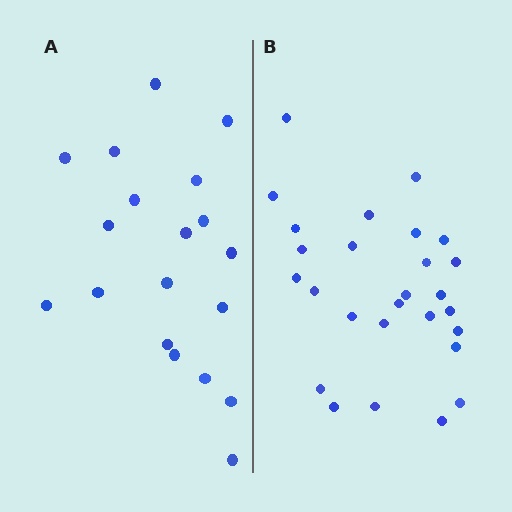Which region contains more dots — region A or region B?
Region B (the right region) has more dots.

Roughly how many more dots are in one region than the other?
Region B has roughly 8 or so more dots than region A.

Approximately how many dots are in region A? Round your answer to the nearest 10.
About 20 dots. (The exact count is 19, which rounds to 20.)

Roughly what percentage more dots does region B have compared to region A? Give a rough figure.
About 40% more.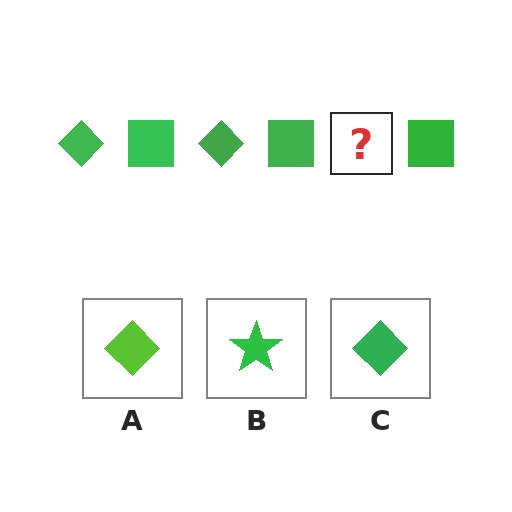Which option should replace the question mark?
Option C.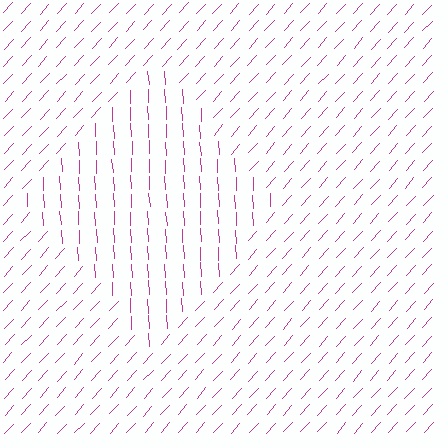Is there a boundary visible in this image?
Yes, there is a texture boundary formed by a change in line orientation.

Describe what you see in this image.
The image is filled with small magenta line segments. A diamond region in the image has lines oriented differently from the surrounding lines, creating a visible texture boundary.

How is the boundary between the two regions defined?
The boundary is defined purely by a change in line orientation (approximately 45 degrees difference). All lines are the same color and thickness.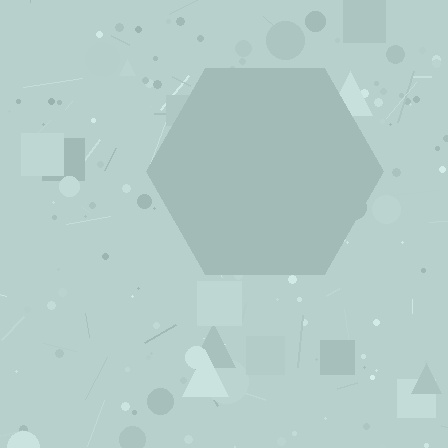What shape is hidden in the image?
A hexagon is hidden in the image.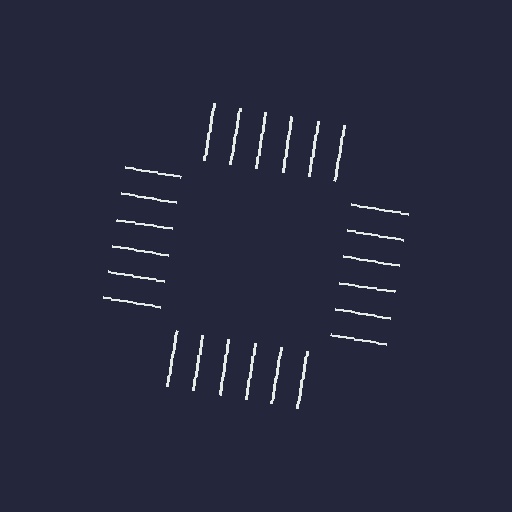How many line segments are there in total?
24 — 6 along each of the 4 edges.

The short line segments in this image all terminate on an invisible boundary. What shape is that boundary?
An illusory square — the line segments terminate on its edges but no continuous stroke is drawn.